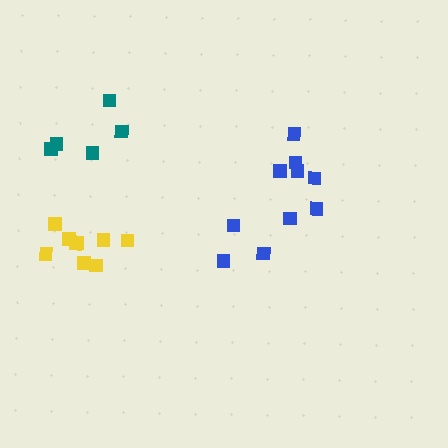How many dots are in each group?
Group 1: 10 dots, Group 2: 9 dots, Group 3: 5 dots (24 total).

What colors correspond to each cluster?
The clusters are colored: blue, yellow, teal.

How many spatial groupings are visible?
There are 3 spatial groupings.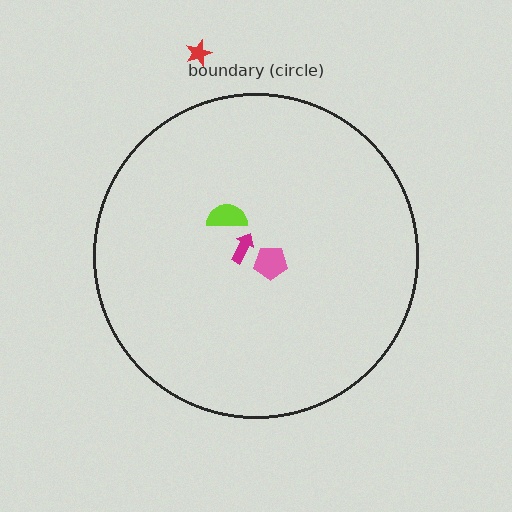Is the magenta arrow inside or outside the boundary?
Inside.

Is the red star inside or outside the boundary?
Outside.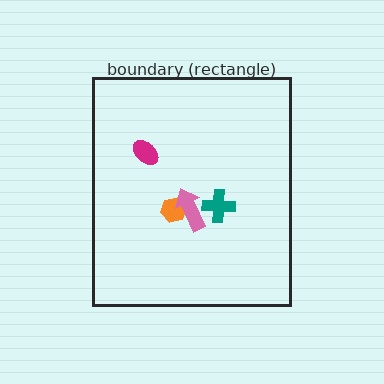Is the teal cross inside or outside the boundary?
Inside.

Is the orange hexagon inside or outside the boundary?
Inside.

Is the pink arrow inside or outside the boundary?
Inside.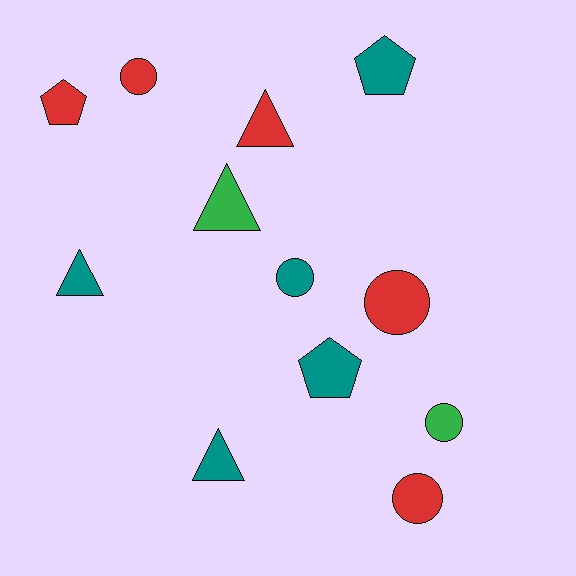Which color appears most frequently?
Teal, with 5 objects.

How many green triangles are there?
There is 1 green triangle.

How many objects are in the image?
There are 12 objects.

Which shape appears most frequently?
Circle, with 5 objects.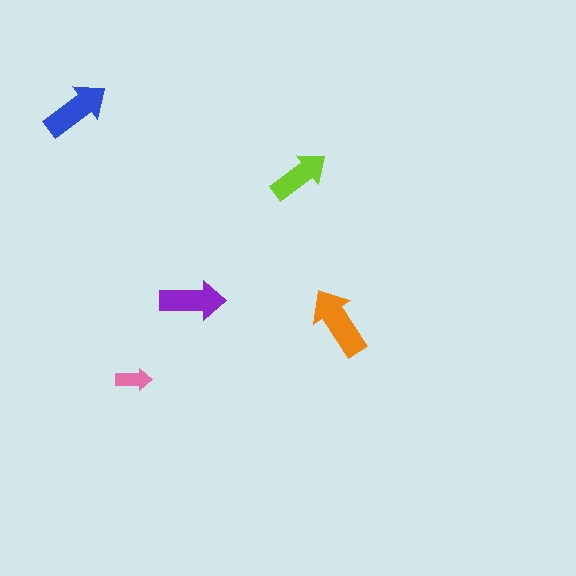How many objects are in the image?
There are 5 objects in the image.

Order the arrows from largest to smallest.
the orange one, the blue one, the purple one, the lime one, the pink one.